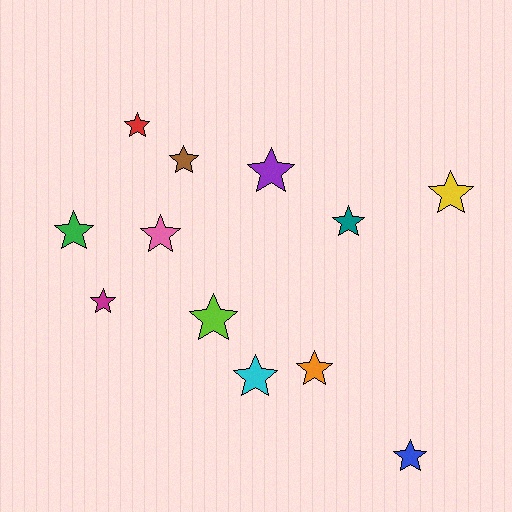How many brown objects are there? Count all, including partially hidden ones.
There is 1 brown object.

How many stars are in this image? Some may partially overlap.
There are 12 stars.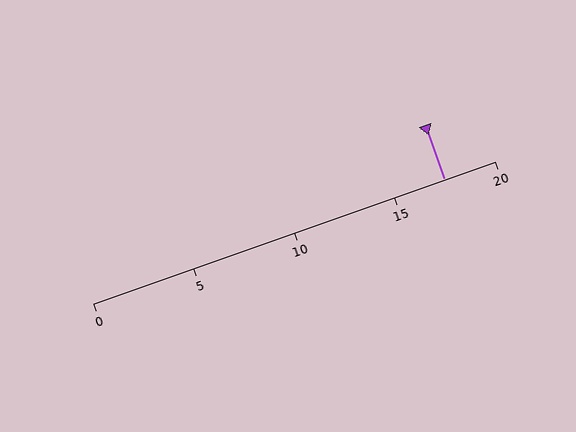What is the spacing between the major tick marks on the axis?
The major ticks are spaced 5 apart.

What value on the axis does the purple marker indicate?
The marker indicates approximately 17.5.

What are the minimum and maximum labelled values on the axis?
The axis runs from 0 to 20.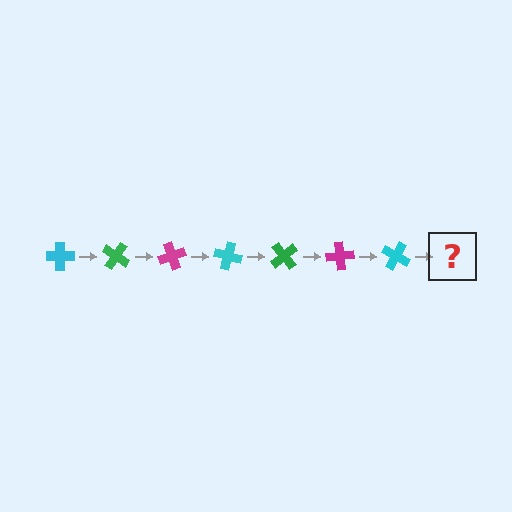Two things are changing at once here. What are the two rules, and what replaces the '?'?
The two rules are that it rotates 35 degrees each step and the color cycles through cyan, green, and magenta. The '?' should be a green cross, rotated 245 degrees from the start.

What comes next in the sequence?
The next element should be a green cross, rotated 245 degrees from the start.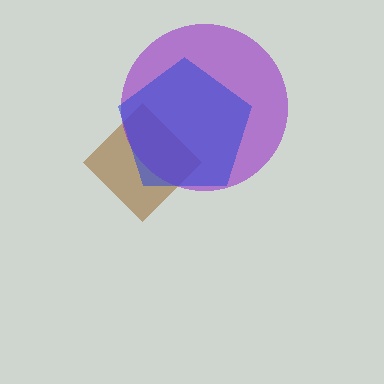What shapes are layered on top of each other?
The layered shapes are: a brown diamond, a purple circle, a blue pentagon.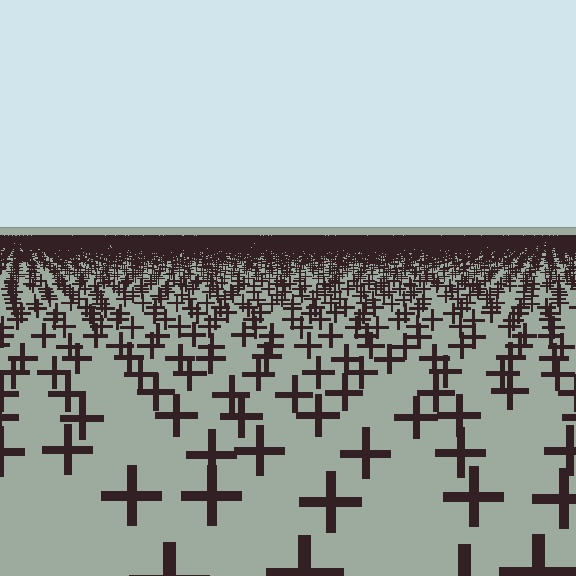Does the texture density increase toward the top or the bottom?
Density increases toward the top.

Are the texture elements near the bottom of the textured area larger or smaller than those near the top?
Larger. Near the bottom, elements are closer to the viewer and appear at a bigger on-screen size.